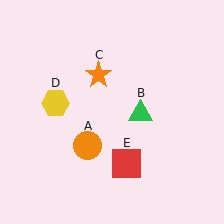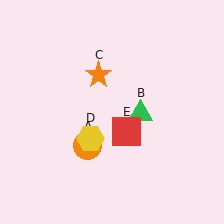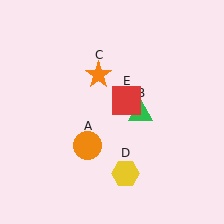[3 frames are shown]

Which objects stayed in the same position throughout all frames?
Orange circle (object A) and green triangle (object B) and orange star (object C) remained stationary.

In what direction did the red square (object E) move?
The red square (object E) moved up.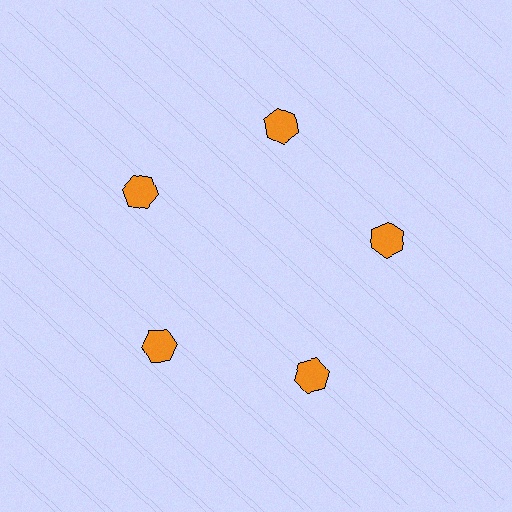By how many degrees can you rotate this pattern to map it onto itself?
The pattern maps onto itself every 72 degrees of rotation.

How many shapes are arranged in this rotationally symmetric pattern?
There are 5 shapes, arranged in 5 groups of 1.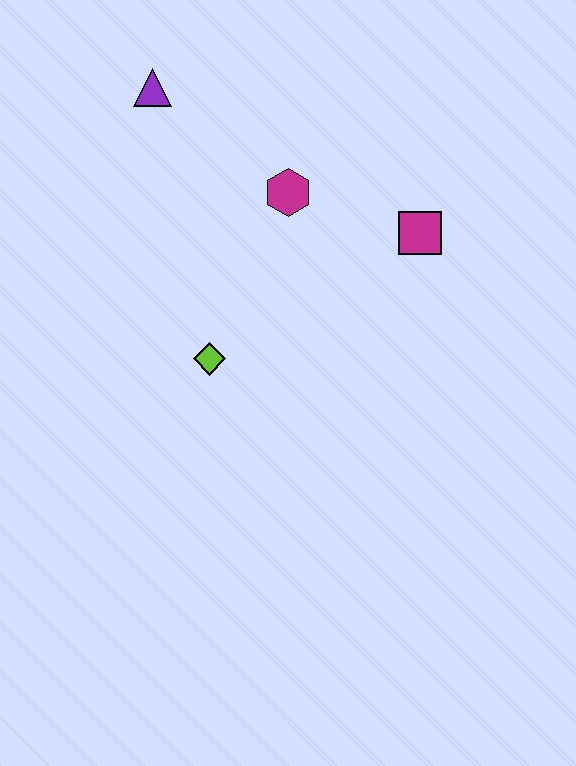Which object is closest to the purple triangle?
The magenta hexagon is closest to the purple triangle.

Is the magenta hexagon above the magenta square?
Yes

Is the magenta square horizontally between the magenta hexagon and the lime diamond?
No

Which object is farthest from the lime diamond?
The purple triangle is farthest from the lime diamond.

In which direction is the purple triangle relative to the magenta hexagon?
The purple triangle is to the left of the magenta hexagon.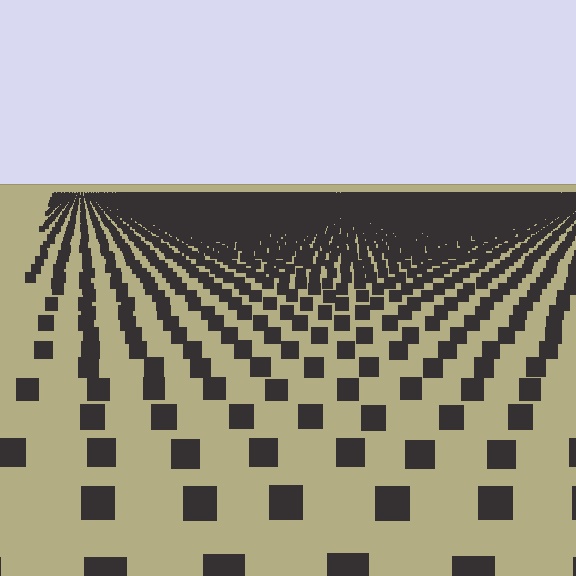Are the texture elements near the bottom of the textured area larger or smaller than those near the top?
Larger. Near the bottom, elements are closer to the viewer and appear at a bigger on-screen size.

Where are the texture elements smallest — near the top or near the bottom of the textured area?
Near the top.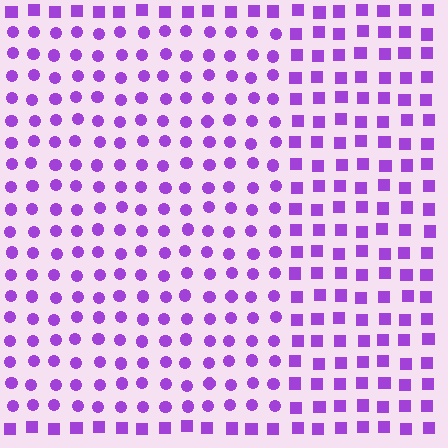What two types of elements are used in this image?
The image uses circles inside the rectangle region and squares outside it.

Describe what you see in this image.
The image is filled with small purple elements arranged in a uniform grid. A rectangle-shaped region contains circles, while the surrounding area contains squares. The boundary is defined purely by the change in element shape.